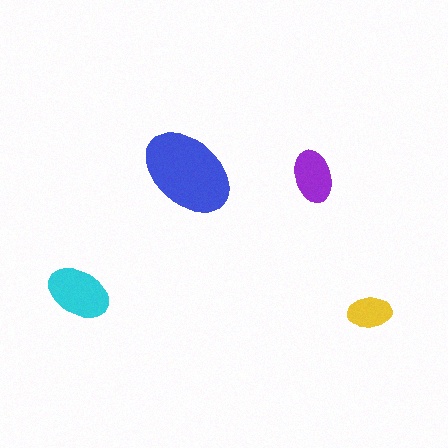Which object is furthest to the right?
The yellow ellipse is rightmost.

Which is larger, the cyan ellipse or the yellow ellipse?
The cyan one.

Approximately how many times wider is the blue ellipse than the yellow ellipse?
About 2 times wider.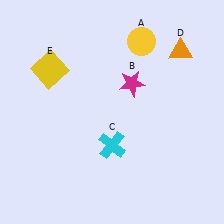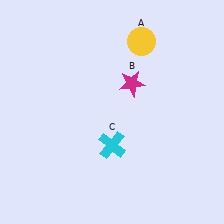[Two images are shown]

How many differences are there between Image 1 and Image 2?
There are 2 differences between the two images.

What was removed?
The orange triangle (D), the yellow square (E) were removed in Image 2.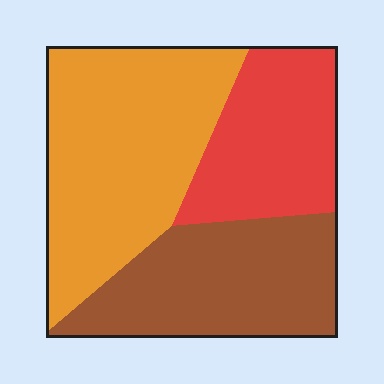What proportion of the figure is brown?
Brown covers about 30% of the figure.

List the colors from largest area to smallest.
From largest to smallest: orange, brown, red.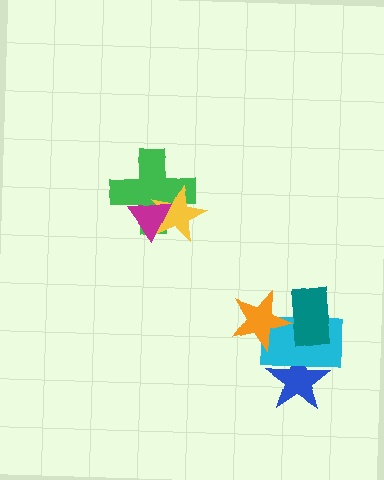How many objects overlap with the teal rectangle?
2 objects overlap with the teal rectangle.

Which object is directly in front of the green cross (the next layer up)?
The yellow star is directly in front of the green cross.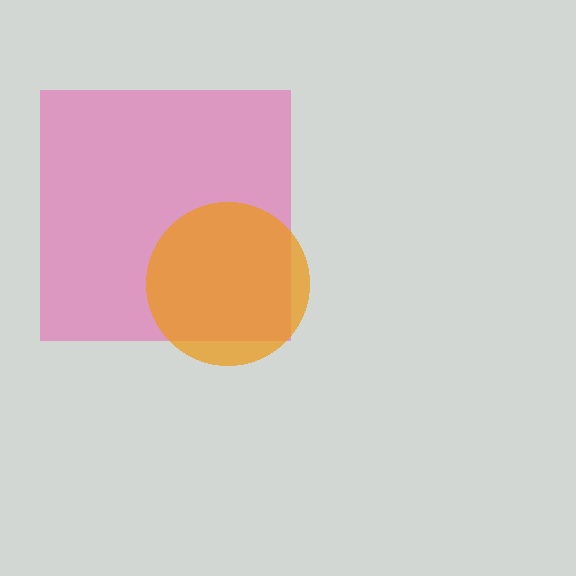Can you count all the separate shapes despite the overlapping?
Yes, there are 2 separate shapes.